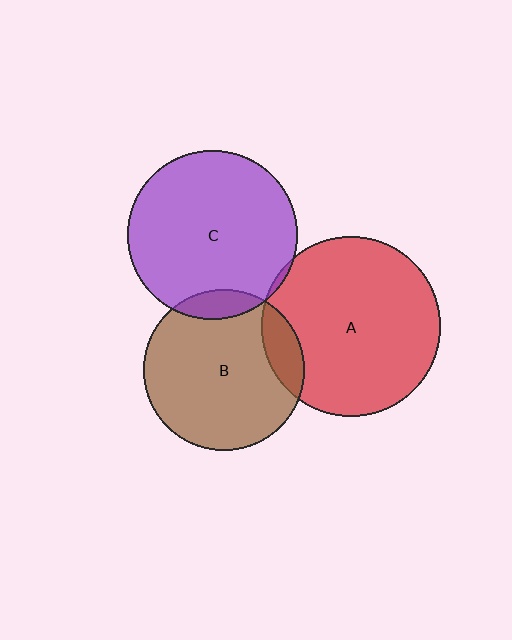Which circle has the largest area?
Circle A (red).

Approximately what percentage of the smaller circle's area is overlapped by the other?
Approximately 15%.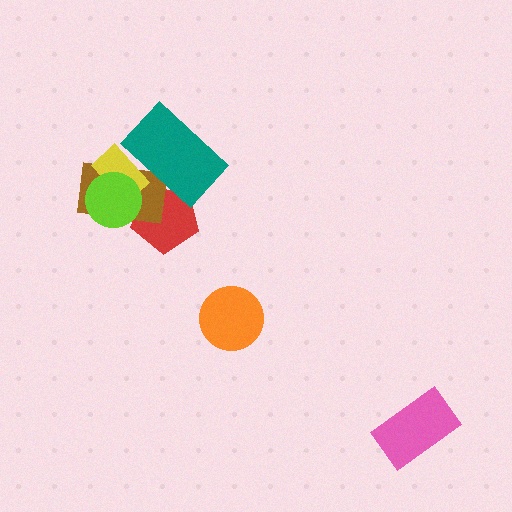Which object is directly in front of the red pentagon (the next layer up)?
The brown rectangle is directly in front of the red pentagon.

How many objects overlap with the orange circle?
0 objects overlap with the orange circle.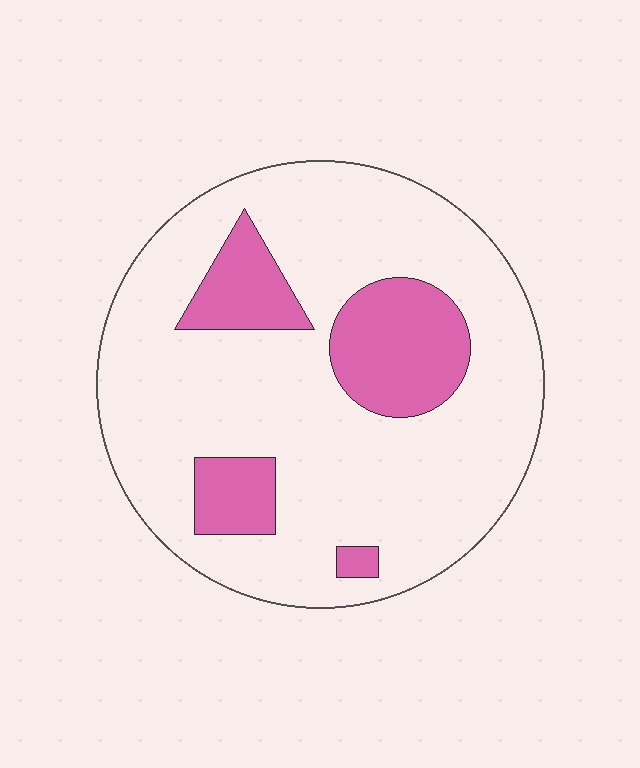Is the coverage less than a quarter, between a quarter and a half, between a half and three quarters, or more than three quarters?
Less than a quarter.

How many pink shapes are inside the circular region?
4.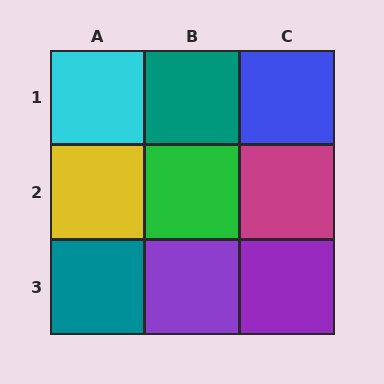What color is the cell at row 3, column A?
Teal.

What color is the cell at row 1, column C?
Blue.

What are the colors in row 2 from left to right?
Yellow, green, magenta.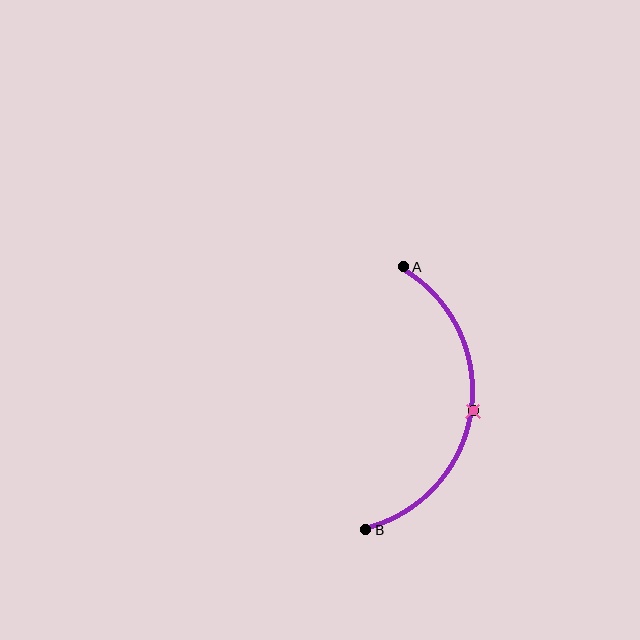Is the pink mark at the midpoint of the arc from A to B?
Yes. The pink mark lies on the arc at equal arc-length from both A and B — it is the arc midpoint.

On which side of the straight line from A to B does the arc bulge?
The arc bulges to the right of the straight line connecting A and B.